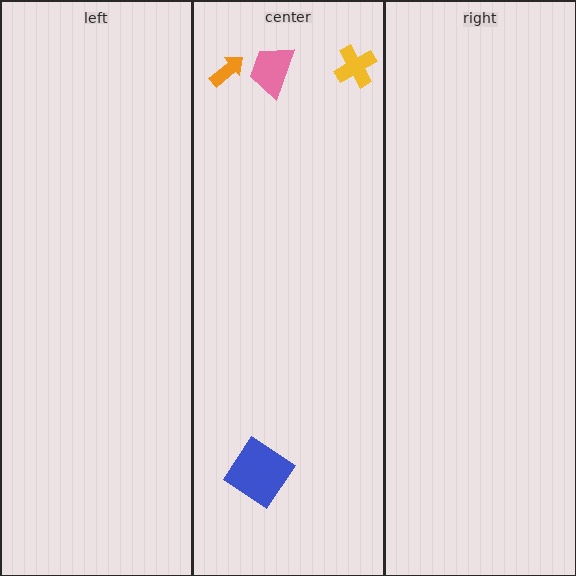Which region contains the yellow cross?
The center region.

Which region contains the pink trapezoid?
The center region.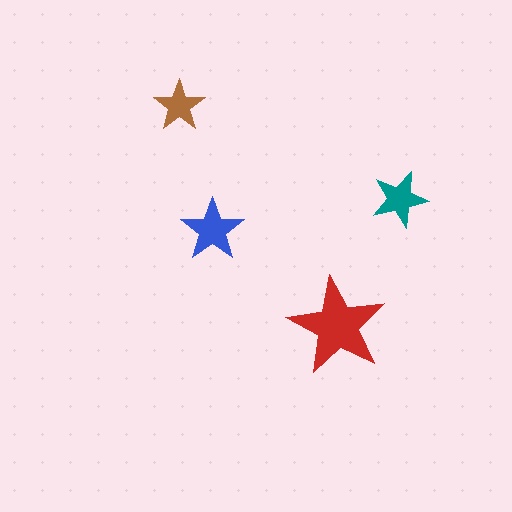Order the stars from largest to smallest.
the red one, the blue one, the teal one, the brown one.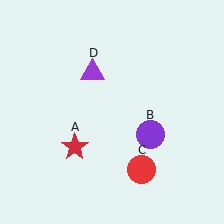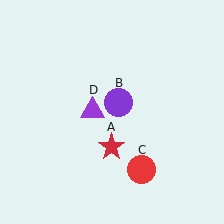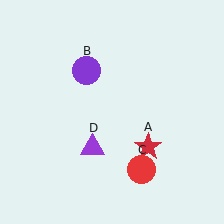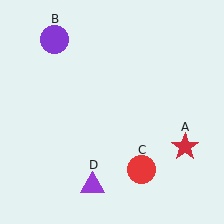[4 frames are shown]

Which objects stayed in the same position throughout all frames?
Red circle (object C) remained stationary.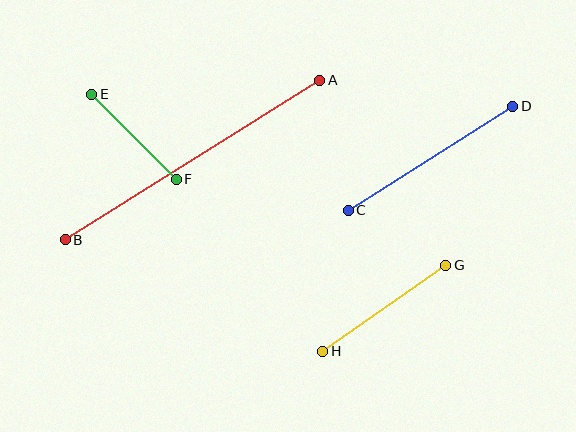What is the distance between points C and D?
The distance is approximately 195 pixels.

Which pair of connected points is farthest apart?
Points A and B are farthest apart.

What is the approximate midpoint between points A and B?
The midpoint is at approximately (193, 160) pixels.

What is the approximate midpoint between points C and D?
The midpoint is at approximately (430, 158) pixels.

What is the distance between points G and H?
The distance is approximately 150 pixels.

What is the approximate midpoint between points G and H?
The midpoint is at approximately (384, 308) pixels.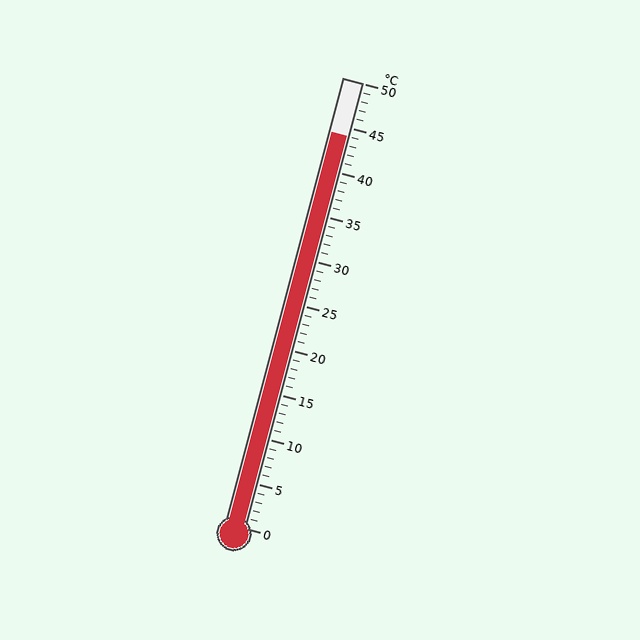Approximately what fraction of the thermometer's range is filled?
The thermometer is filled to approximately 90% of its range.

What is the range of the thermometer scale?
The thermometer scale ranges from 0°C to 50°C.